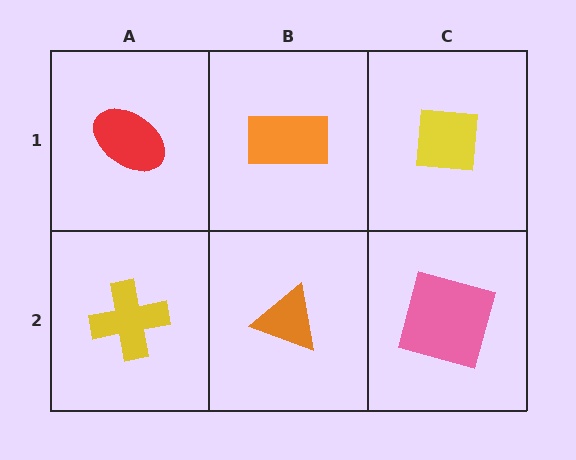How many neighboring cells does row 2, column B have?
3.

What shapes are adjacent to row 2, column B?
An orange rectangle (row 1, column B), a yellow cross (row 2, column A), a pink square (row 2, column C).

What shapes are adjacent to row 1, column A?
A yellow cross (row 2, column A), an orange rectangle (row 1, column B).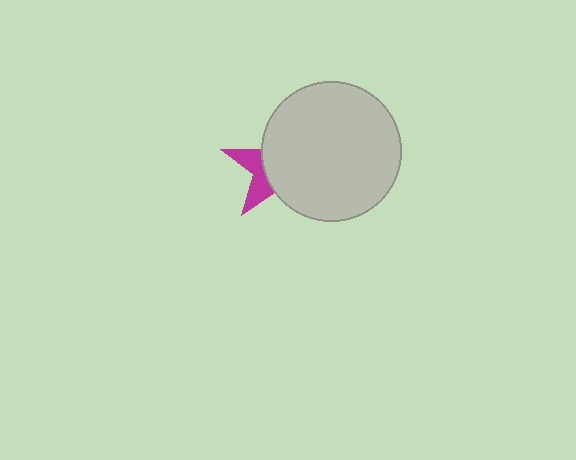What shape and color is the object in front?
The object in front is a light gray circle.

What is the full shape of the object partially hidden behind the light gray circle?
The partially hidden object is a magenta star.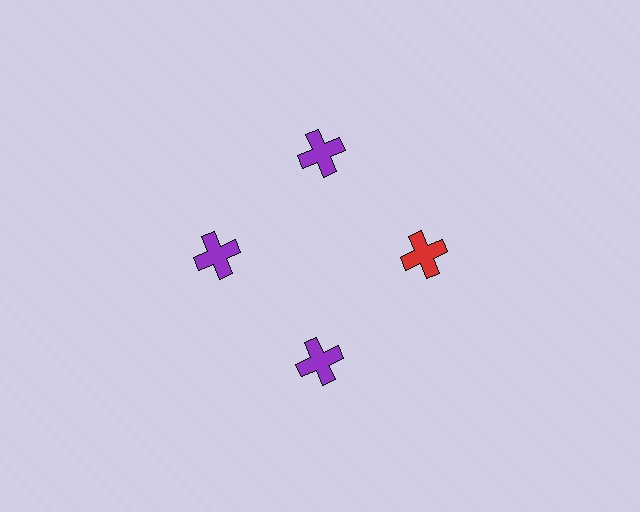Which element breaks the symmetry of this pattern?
The red cross at roughly the 3 o'clock position breaks the symmetry. All other shapes are purple crosses.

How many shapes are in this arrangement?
There are 4 shapes arranged in a ring pattern.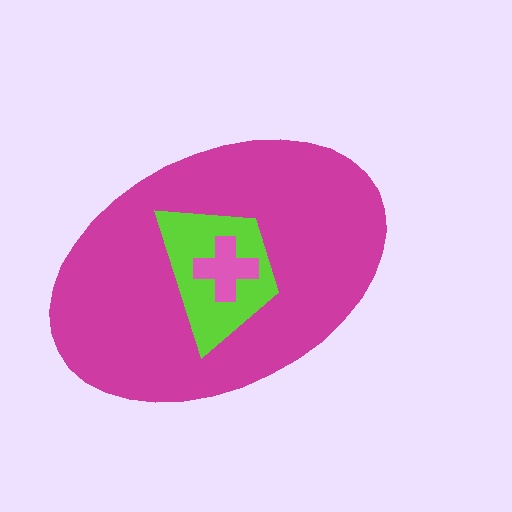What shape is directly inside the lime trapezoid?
The pink cross.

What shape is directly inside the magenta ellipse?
The lime trapezoid.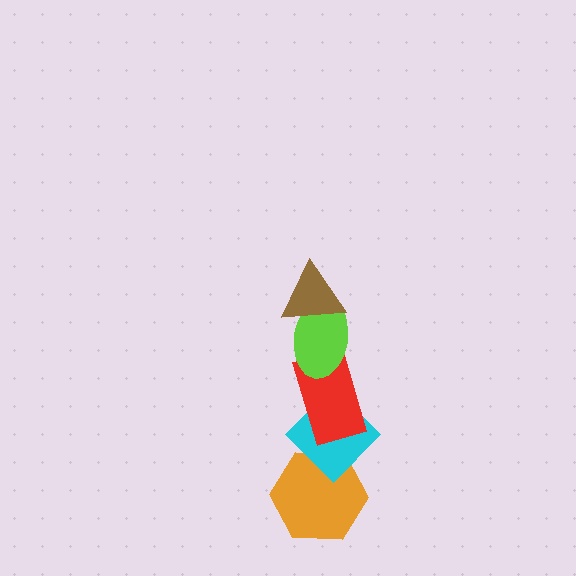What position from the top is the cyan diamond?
The cyan diamond is 4th from the top.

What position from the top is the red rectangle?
The red rectangle is 3rd from the top.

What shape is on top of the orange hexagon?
The cyan diamond is on top of the orange hexagon.